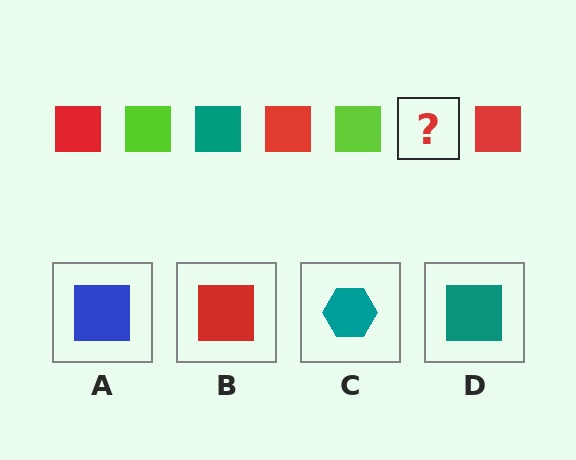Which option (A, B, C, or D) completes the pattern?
D.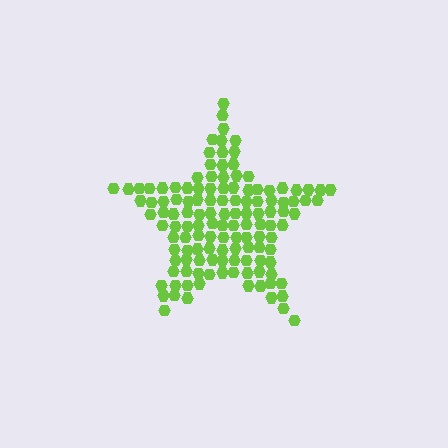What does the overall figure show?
The overall figure shows a star.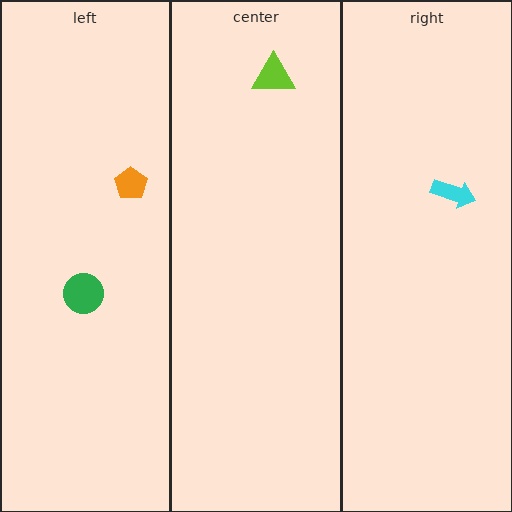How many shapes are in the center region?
1.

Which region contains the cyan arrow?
The right region.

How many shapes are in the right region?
1.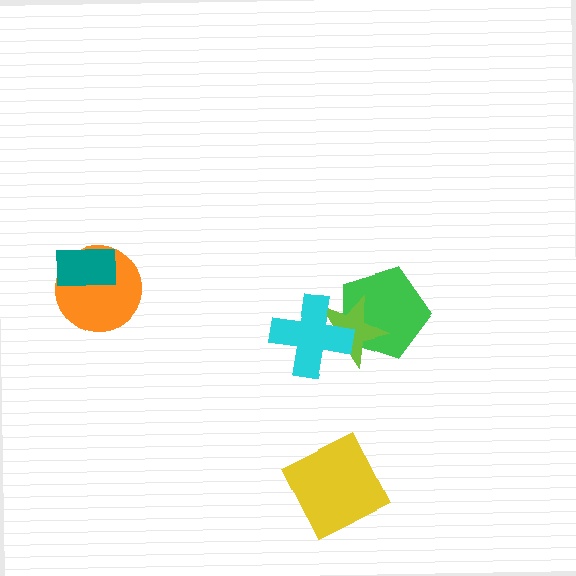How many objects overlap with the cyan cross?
2 objects overlap with the cyan cross.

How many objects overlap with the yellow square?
0 objects overlap with the yellow square.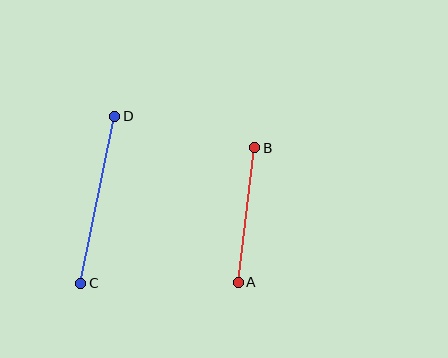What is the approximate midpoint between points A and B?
The midpoint is at approximately (247, 215) pixels.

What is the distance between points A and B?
The distance is approximately 135 pixels.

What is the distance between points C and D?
The distance is approximately 170 pixels.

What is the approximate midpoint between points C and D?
The midpoint is at approximately (98, 200) pixels.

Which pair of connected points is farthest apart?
Points C and D are farthest apart.